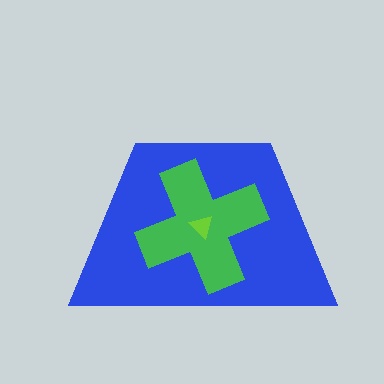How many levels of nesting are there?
3.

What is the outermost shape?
The blue trapezoid.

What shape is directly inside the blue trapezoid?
The green cross.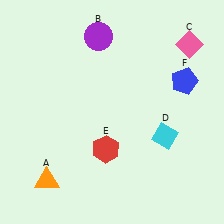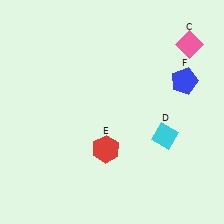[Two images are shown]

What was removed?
The purple circle (B), the orange triangle (A) were removed in Image 2.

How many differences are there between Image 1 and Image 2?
There are 2 differences between the two images.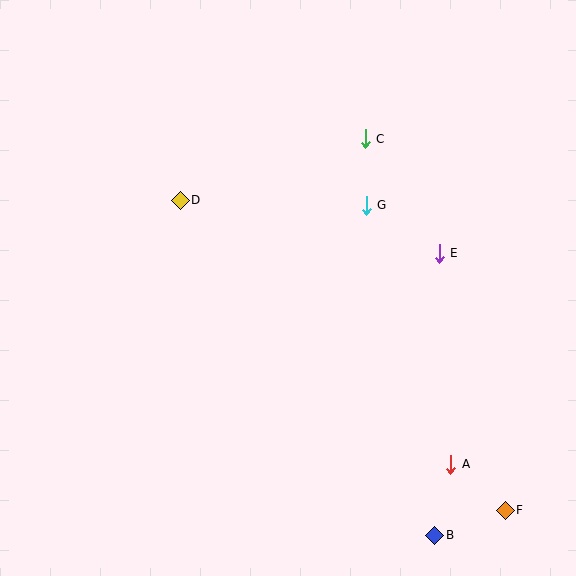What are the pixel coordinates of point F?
Point F is at (505, 510).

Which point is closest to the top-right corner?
Point C is closest to the top-right corner.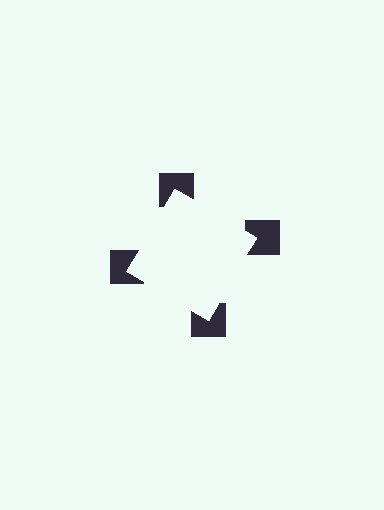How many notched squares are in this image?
There are 4 — one at each vertex of the illusory square.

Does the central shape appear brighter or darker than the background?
It typically appears slightly brighter than the background, even though no actual brightness change is drawn.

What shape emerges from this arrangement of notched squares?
An illusory square — its edges are inferred from the aligned wedge cuts in the notched squares, not physically drawn.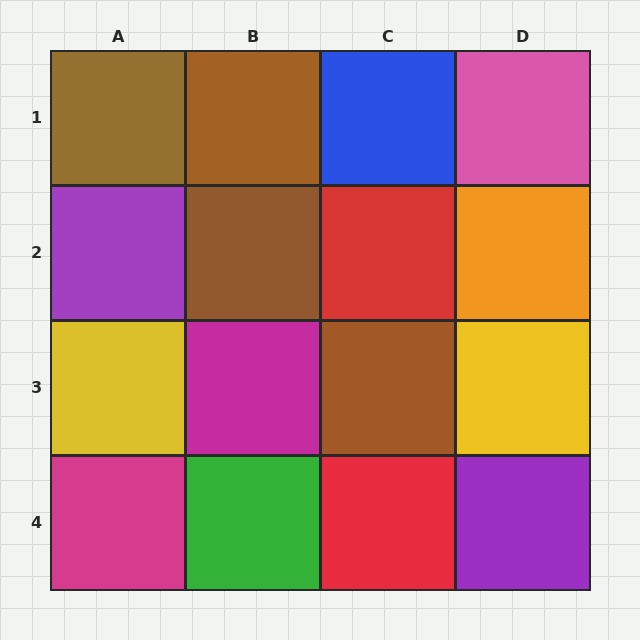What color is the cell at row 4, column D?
Purple.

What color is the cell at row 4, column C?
Red.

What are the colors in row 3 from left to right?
Yellow, magenta, brown, yellow.